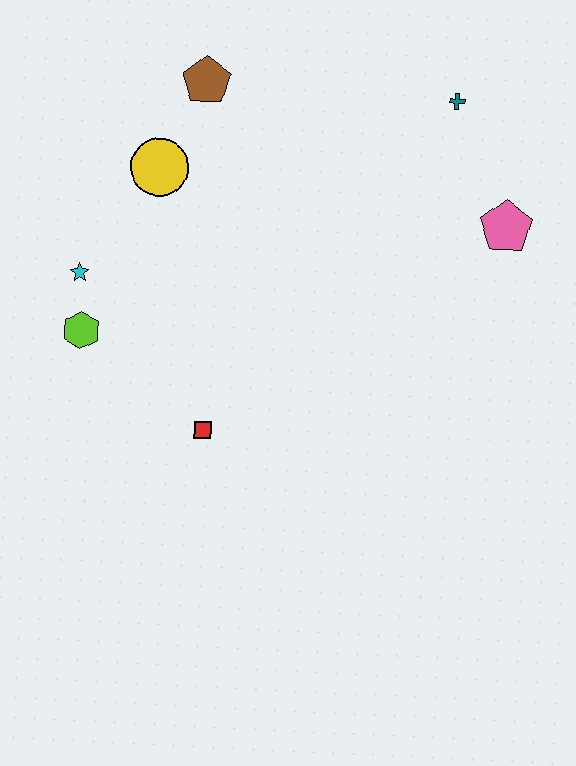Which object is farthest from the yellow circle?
The pink pentagon is farthest from the yellow circle.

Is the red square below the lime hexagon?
Yes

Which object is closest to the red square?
The lime hexagon is closest to the red square.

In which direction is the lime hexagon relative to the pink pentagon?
The lime hexagon is to the left of the pink pentagon.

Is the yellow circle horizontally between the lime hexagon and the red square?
Yes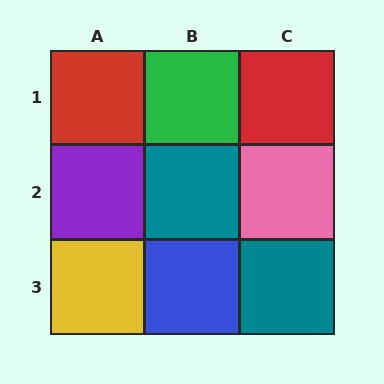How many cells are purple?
1 cell is purple.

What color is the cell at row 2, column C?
Pink.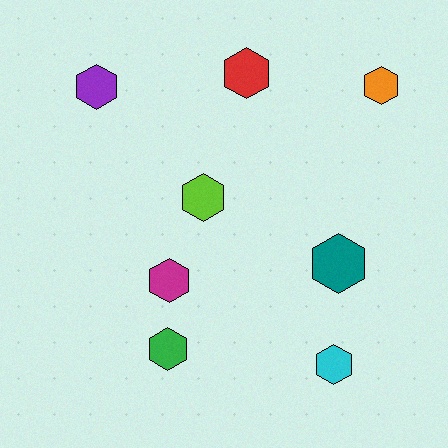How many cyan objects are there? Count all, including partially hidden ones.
There is 1 cyan object.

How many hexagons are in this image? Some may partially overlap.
There are 8 hexagons.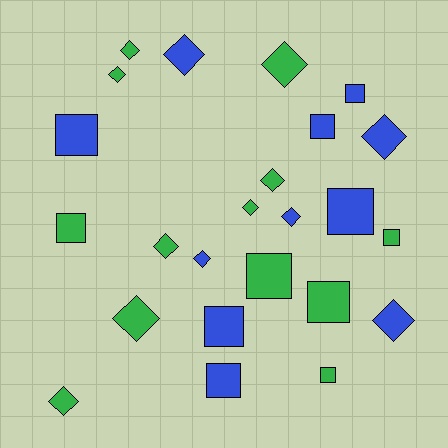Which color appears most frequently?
Green, with 13 objects.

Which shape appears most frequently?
Diamond, with 13 objects.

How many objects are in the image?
There are 24 objects.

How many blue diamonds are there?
There are 5 blue diamonds.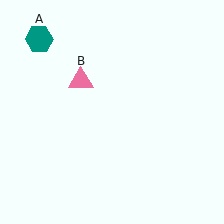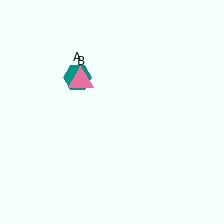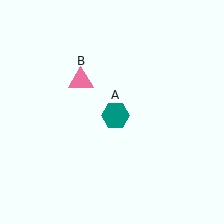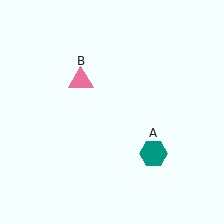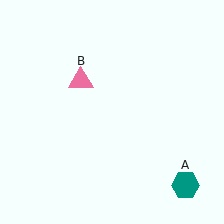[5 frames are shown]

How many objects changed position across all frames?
1 object changed position: teal hexagon (object A).